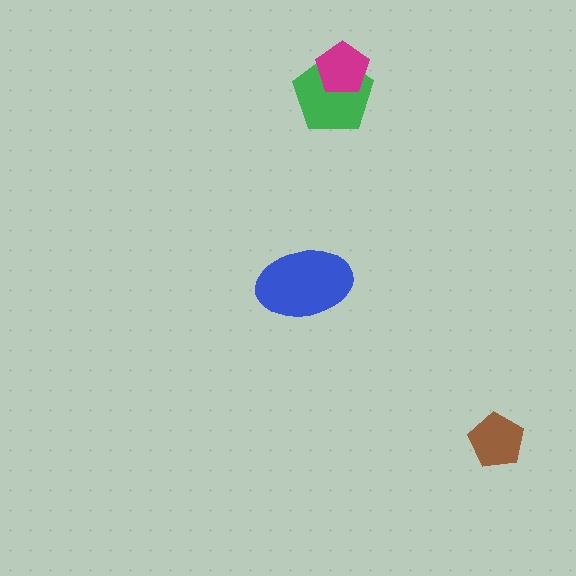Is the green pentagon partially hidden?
Yes, it is partially covered by another shape.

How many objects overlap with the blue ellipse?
0 objects overlap with the blue ellipse.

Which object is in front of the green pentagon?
The magenta pentagon is in front of the green pentagon.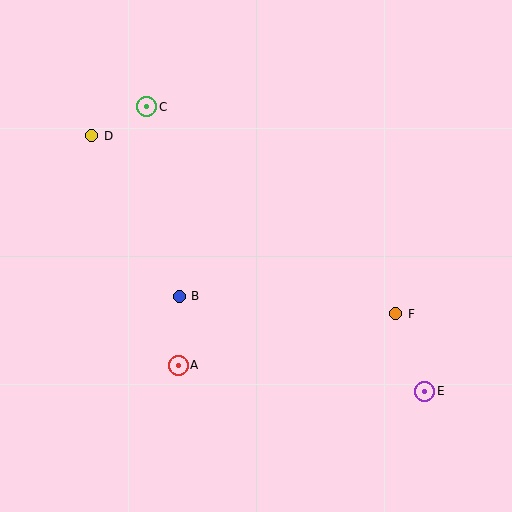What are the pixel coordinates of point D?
Point D is at (92, 136).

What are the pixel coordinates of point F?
Point F is at (396, 314).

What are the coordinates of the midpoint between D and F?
The midpoint between D and F is at (244, 225).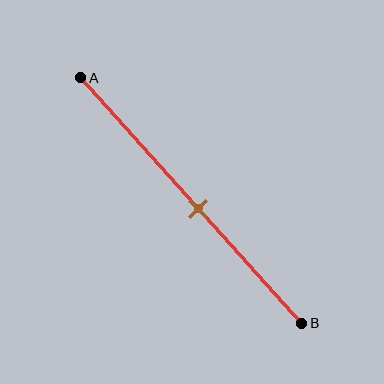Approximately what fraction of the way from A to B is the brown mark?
The brown mark is approximately 55% of the way from A to B.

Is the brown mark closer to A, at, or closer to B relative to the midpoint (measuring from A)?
The brown mark is closer to point B than the midpoint of segment AB.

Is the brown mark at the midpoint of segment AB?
No, the mark is at about 55% from A, not at the 50% midpoint.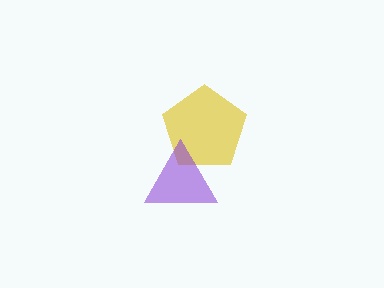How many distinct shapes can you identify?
There are 2 distinct shapes: a yellow pentagon, a purple triangle.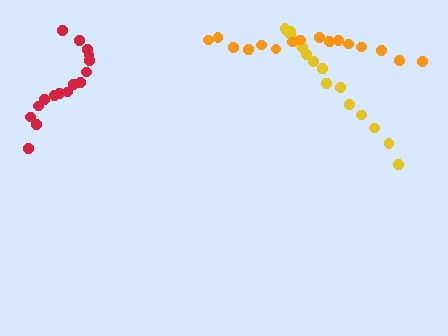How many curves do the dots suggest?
There are 3 distinct paths.